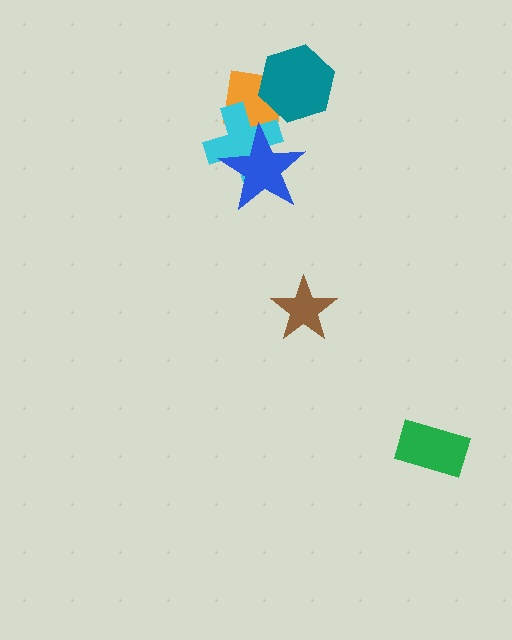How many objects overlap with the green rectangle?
0 objects overlap with the green rectangle.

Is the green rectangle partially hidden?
No, no other shape covers it.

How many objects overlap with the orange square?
2 objects overlap with the orange square.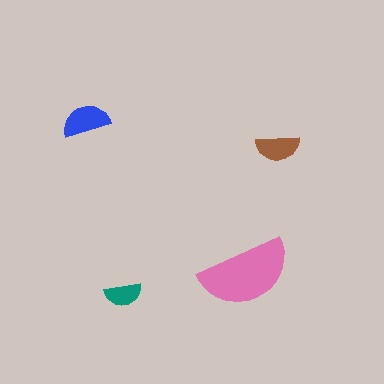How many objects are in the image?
There are 4 objects in the image.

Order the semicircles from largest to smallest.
the pink one, the blue one, the brown one, the teal one.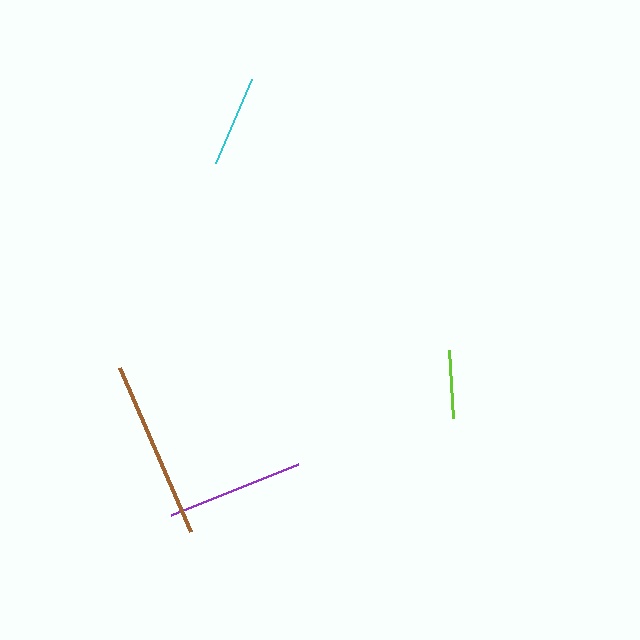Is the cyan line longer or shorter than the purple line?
The purple line is longer than the cyan line.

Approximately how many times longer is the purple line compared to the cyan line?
The purple line is approximately 1.5 times the length of the cyan line.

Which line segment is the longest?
The brown line is the longest at approximately 178 pixels.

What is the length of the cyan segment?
The cyan segment is approximately 91 pixels long.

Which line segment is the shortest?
The lime line is the shortest at approximately 68 pixels.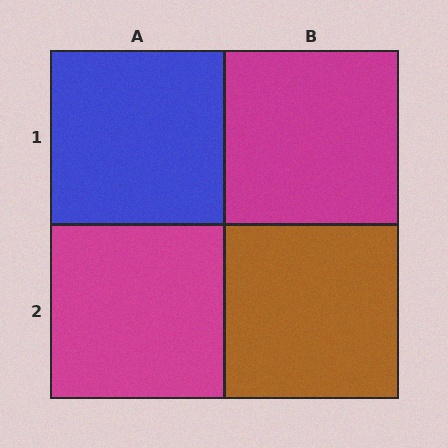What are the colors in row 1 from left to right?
Blue, magenta.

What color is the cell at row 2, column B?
Brown.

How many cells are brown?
1 cell is brown.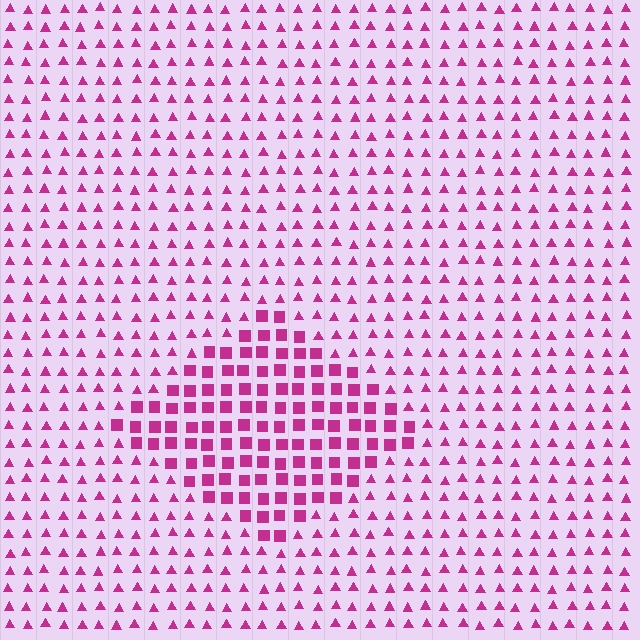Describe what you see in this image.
The image is filled with small magenta elements arranged in a uniform grid. A diamond-shaped region contains squares, while the surrounding area contains triangles. The boundary is defined purely by the change in element shape.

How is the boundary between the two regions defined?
The boundary is defined by a change in element shape: squares inside vs. triangles outside. All elements share the same color and spacing.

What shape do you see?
I see a diamond.